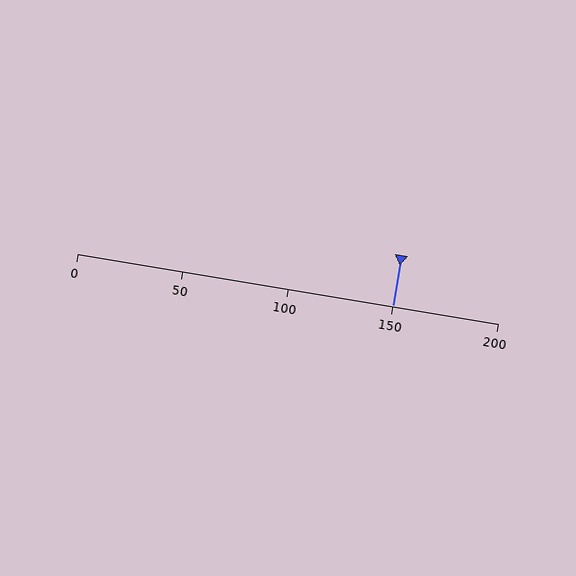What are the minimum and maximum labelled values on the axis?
The axis runs from 0 to 200.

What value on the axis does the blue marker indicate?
The marker indicates approximately 150.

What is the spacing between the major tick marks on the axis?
The major ticks are spaced 50 apart.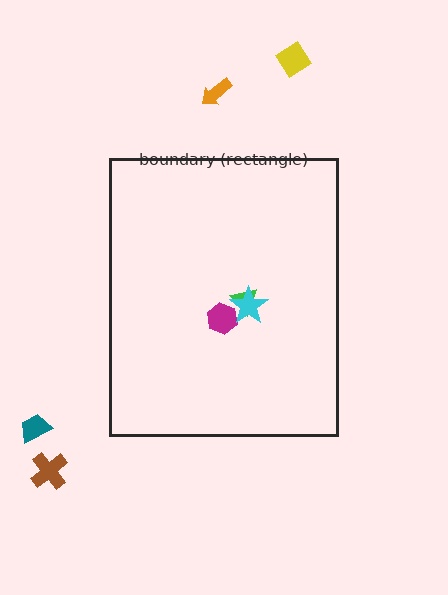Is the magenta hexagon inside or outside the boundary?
Inside.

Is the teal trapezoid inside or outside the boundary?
Outside.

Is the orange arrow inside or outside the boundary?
Outside.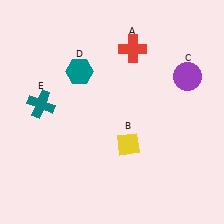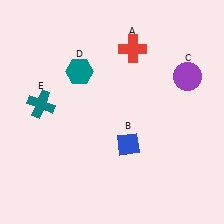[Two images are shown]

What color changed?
The diamond (B) changed from yellow in Image 1 to blue in Image 2.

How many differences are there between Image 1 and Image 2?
There is 1 difference between the two images.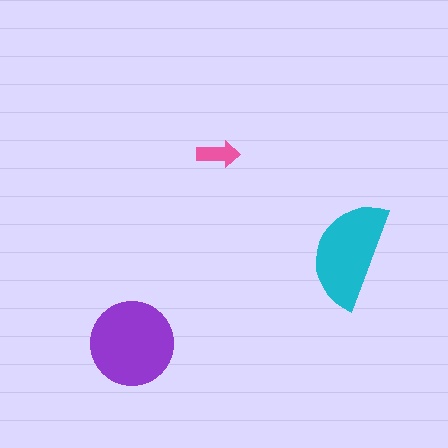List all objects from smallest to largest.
The pink arrow, the cyan semicircle, the purple circle.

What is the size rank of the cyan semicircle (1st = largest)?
2nd.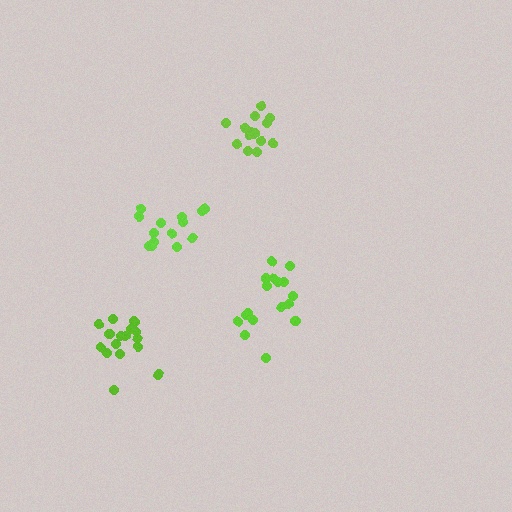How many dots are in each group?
Group 1: 16 dots, Group 2: 17 dots, Group 3: 14 dots, Group 4: 14 dots (61 total).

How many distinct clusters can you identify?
There are 4 distinct clusters.